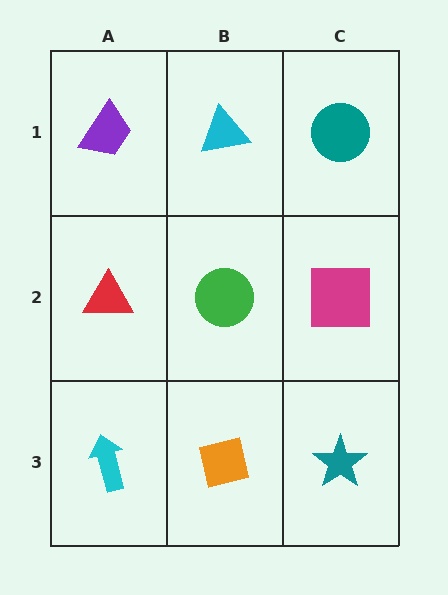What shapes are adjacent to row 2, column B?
A cyan triangle (row 1, column B), an orange square (row 3, column B), a red triangle (row 2, column A), a magenta square (row 2, column C).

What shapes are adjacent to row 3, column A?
A red triangle (row 2, column A), an orange square (row 3, column B).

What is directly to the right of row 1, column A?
A cyan triangle.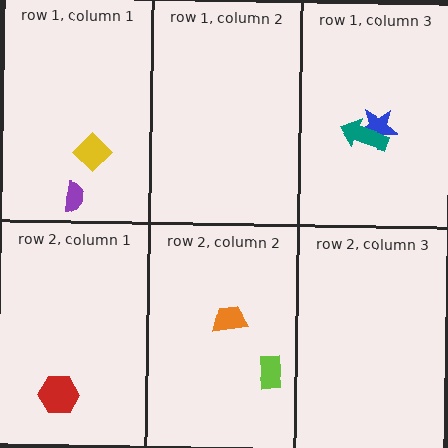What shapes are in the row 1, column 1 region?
The purple semicircle, the yellow diamond.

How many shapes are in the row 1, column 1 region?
2.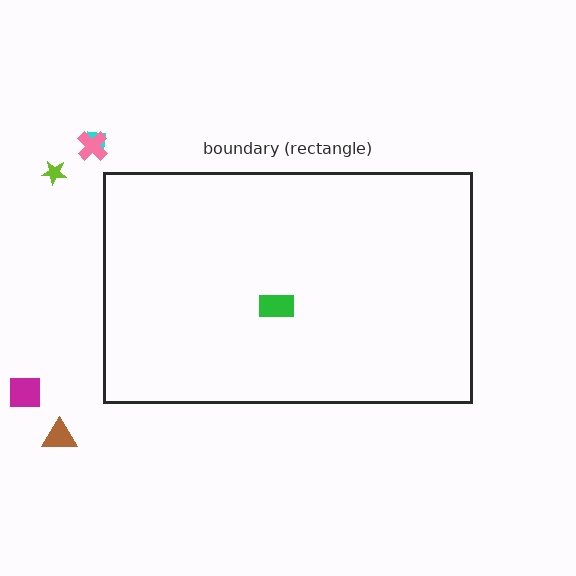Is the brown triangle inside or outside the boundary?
Outside.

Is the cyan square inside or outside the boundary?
Outside.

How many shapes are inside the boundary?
1 inside, 5 outside.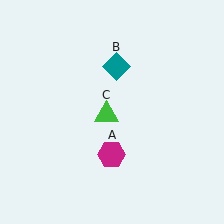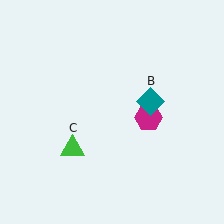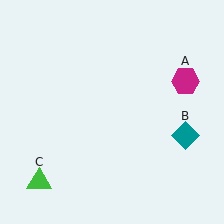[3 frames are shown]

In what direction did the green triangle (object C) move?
The green triangle (object C) moved down and to the left.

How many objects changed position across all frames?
3 objects changed position: magenta hexagon (object A), teal diamond (object B), green triangle (object C).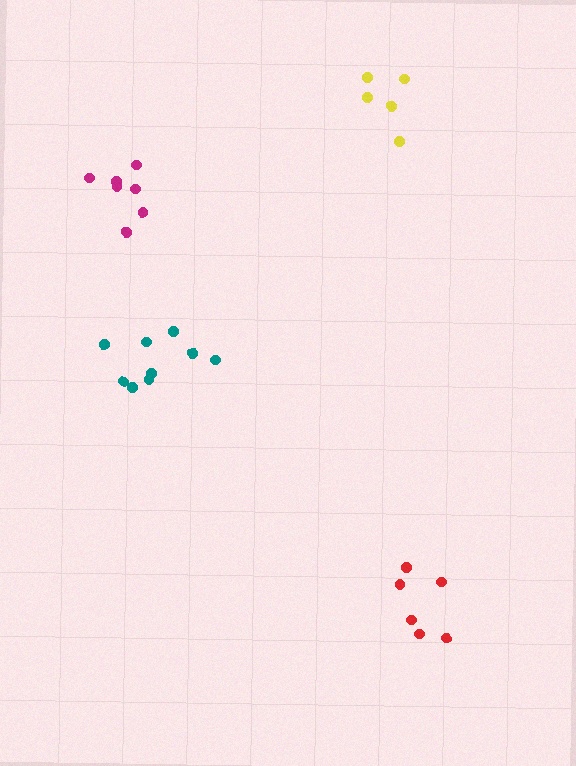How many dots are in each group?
Group 1: 7 dots, Group 2: 5 dots, Group 3: 6 dots, Group 4: 9 dots (27 total).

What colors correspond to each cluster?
The clusters are colored: magenta, yellow, red, teal.